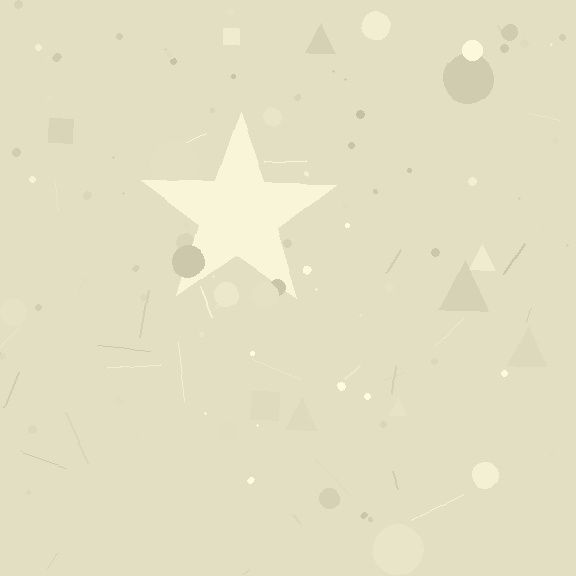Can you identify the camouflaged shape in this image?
The camouflaged shape is a star.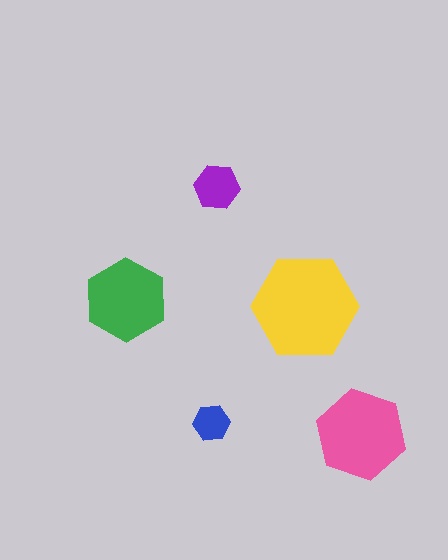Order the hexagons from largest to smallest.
the yellow one, the pink one, the green one, the purple one, the blue one.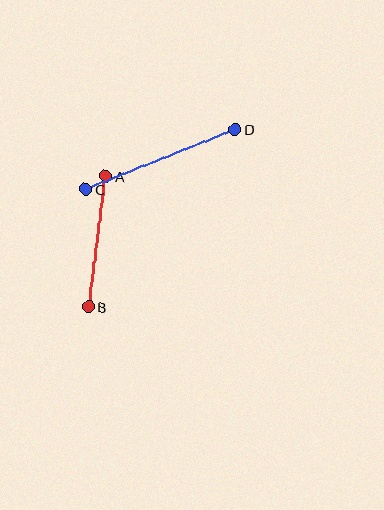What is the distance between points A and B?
The distance is approximately 132 pixels.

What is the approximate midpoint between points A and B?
The midpoint is at approximately (97, 242) pixels.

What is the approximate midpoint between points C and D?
The midpoint is at approximately (161, 159) pixels.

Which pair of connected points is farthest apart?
Points C and D are farthest apart.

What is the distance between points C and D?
The distance is approximately 161 pixels.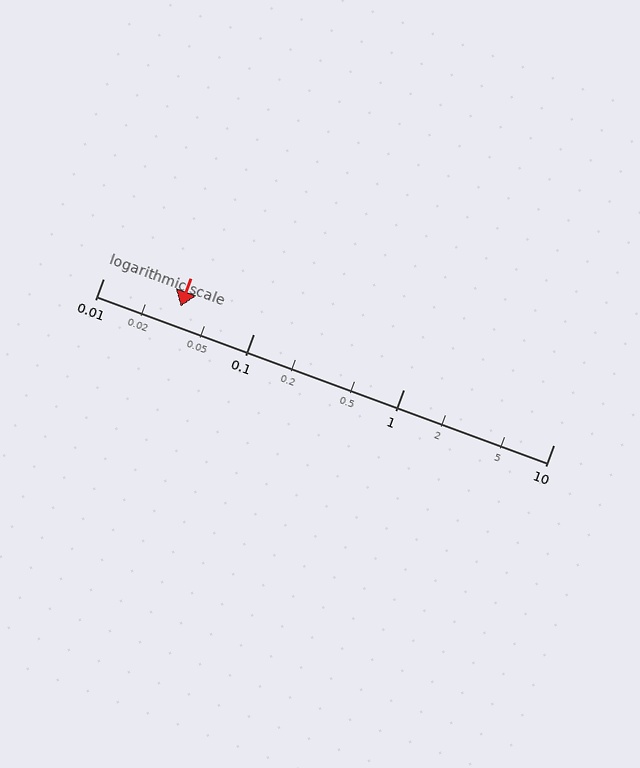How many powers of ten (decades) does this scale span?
The scale spans 3 decades, from 0.01 to 10.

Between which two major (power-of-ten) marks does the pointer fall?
The pointer is between 0.01 and 0.1.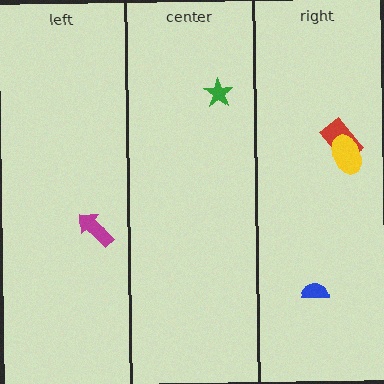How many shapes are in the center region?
1.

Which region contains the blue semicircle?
The right region.